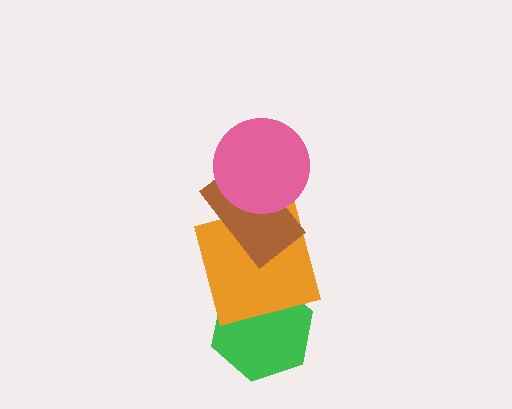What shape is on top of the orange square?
The brown rectangle is on top of the orange square.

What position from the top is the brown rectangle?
The brown rectangle is 2nd from the top.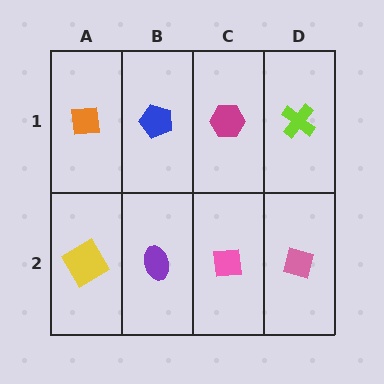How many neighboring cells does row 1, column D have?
2.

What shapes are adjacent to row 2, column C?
A magenta hexagon (row 1, column C), a purple ellipse (row 2, column B), a pink square (row 2, column D).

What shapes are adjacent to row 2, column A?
An orange square (row 1, column A), a purple ellipse (row 2, column B).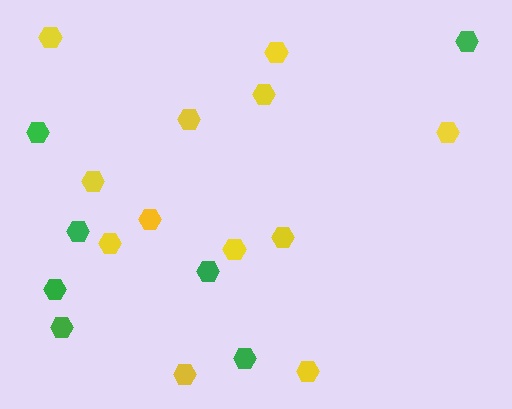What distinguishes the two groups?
There are 2 groups: one group of yellow hexagons (12) and one group of green hexagons (7).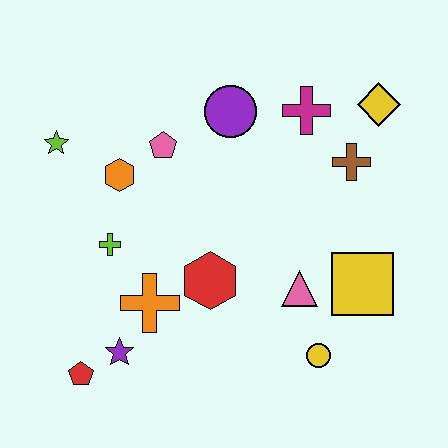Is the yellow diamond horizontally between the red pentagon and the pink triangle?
No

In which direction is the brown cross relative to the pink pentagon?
The brown cross is to the right of the pink pentagon.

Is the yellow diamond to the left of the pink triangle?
No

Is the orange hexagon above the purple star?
Yes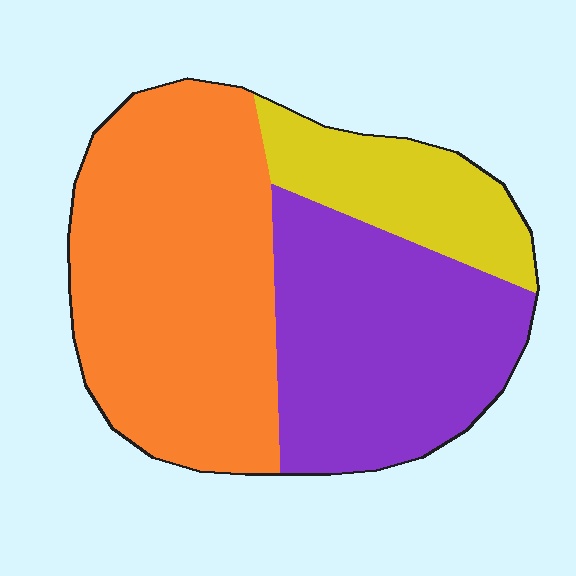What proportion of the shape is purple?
Purple takes up about three eighths (3/8) of the shape.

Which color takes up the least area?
Yellow, at roughly 15%.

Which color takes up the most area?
Orange, at roughly 45%.